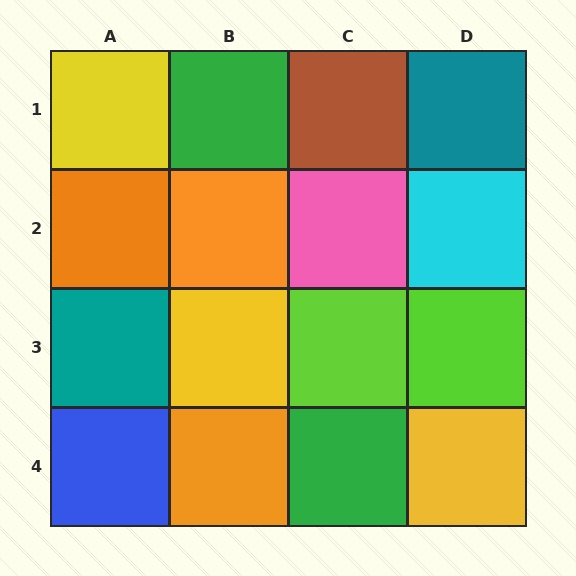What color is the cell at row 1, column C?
Brown.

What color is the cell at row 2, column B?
Orange.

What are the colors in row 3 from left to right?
Teal, yellow, lime, lime.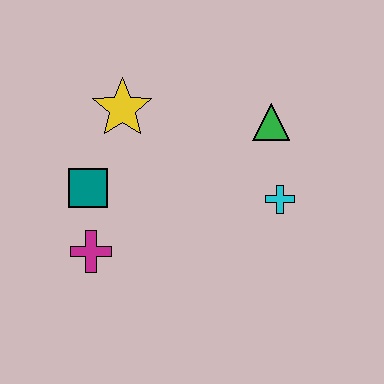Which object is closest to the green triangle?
The cyan cross is closest to the green triangle.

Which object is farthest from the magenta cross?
The green triangle is farthest from the magenta cross.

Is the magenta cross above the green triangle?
No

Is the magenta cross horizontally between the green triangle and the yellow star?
No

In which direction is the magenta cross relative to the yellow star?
The magenta cross is below the yellow star.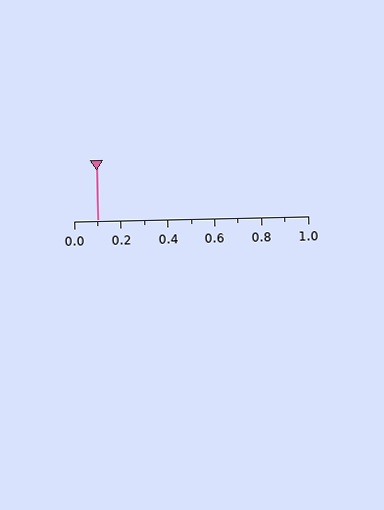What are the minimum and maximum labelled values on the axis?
The axis runs from 0.0 to 1.0.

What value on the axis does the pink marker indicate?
The marker indicates approximately 0.1.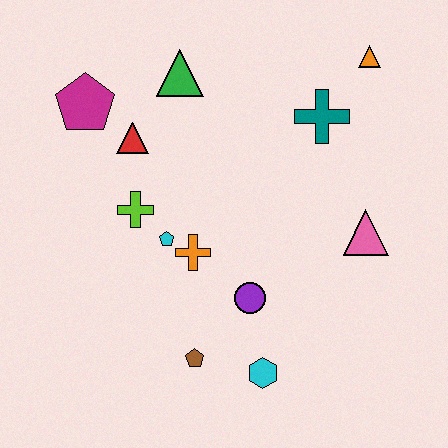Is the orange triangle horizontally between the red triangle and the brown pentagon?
No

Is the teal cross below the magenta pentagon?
Yes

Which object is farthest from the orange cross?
The orange triangle is farthest from the orange cross.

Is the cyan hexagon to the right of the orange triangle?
No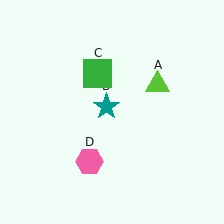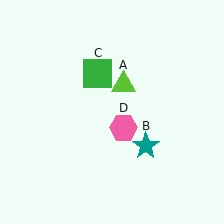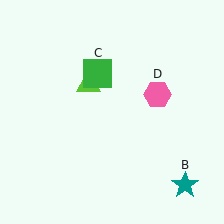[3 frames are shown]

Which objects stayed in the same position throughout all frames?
Green square (object C) remained stationary.